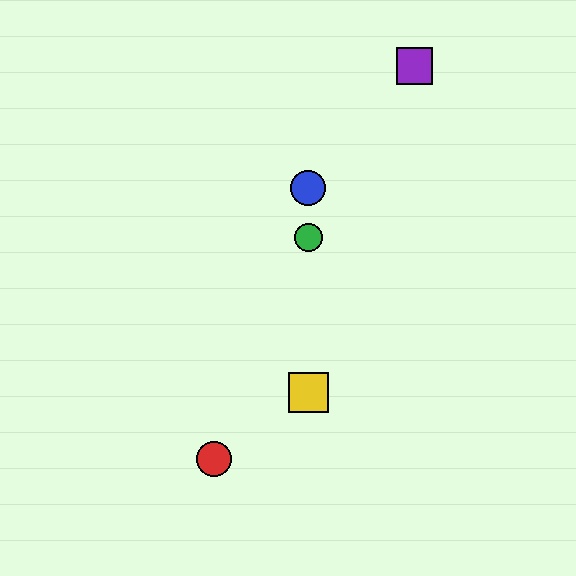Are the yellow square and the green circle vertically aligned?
Yes, both are at x≈308.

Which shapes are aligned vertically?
The blue circle, the green circle, the yellow square are aligned vertically.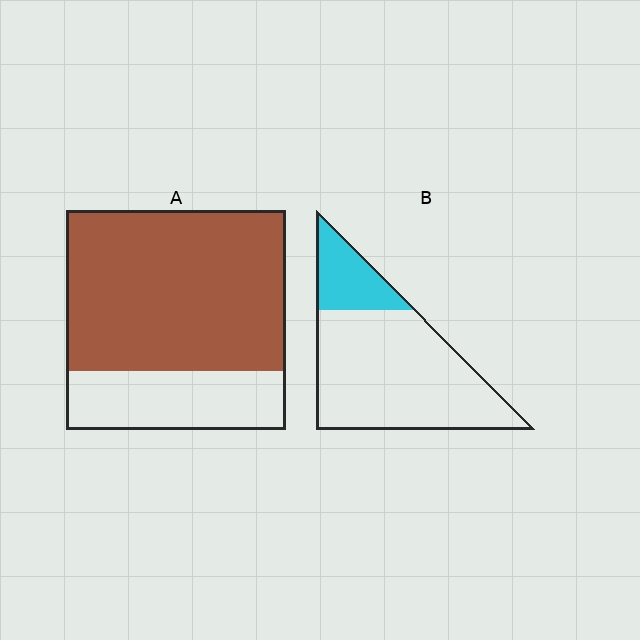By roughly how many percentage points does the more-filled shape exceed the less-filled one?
By roughly 50 percentage points (A over B).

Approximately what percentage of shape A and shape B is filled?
A is approximately 75% and B is approximately 20%.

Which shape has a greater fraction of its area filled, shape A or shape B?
Shape A.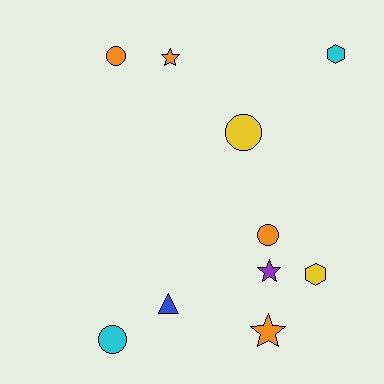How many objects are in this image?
There are 10 objects.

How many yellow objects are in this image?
There are 2 yellow objects.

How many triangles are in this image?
There is 1 triangle.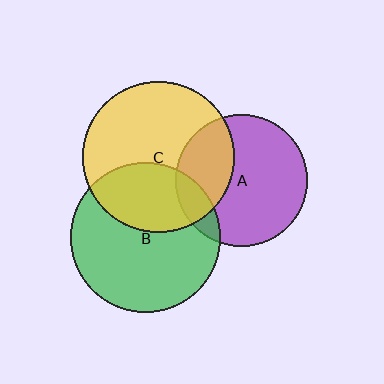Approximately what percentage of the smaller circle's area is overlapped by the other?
Approximately 10%.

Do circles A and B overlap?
Yes.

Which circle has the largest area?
Circle C (yellow).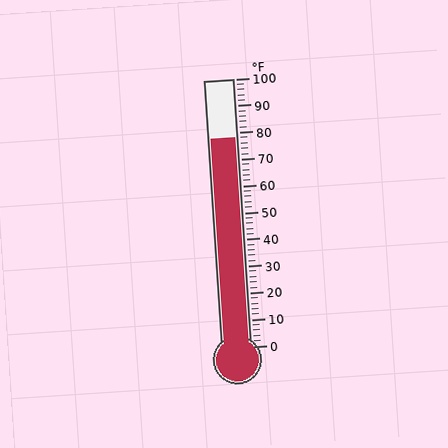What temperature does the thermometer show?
The thermometer shows approximately 78°F.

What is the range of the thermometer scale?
The thermometer scale ranges from 0°F to 100°F.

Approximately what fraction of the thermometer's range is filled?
The thermometer is filled to approximately 80% of its range.